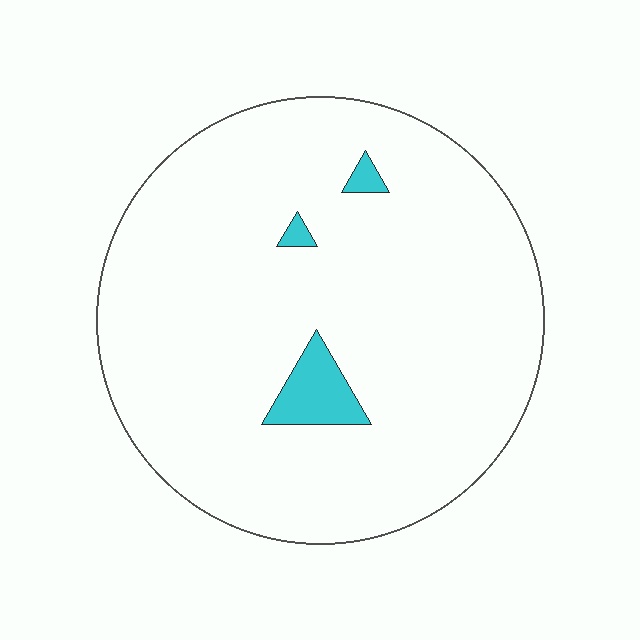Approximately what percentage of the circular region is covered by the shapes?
Approximately 5%.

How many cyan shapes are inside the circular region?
3.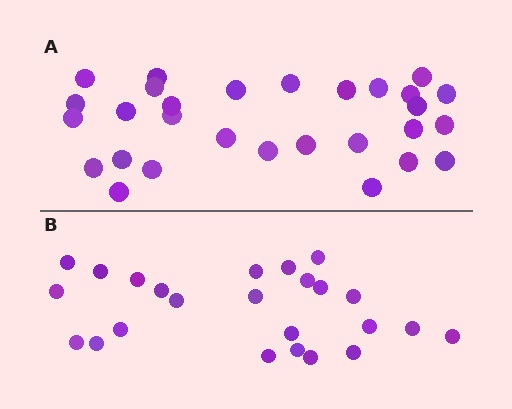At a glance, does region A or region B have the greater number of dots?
Region A (the top region) has more dots.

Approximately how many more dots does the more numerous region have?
Region A has about 5 more dots than region B.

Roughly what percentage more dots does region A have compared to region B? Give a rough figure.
About 20% more.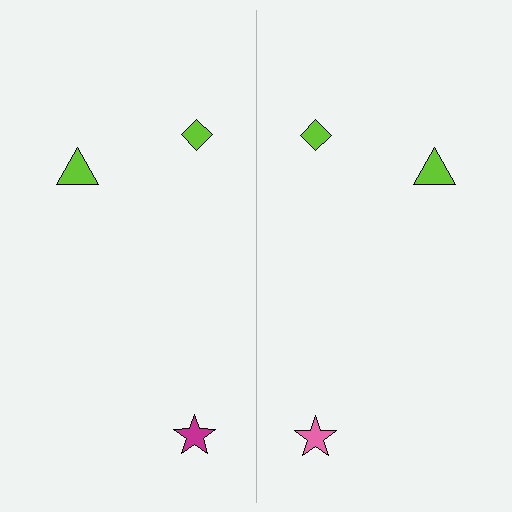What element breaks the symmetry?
The pink star on the right side breaks the symmetry — its mirror counterpart is magenta.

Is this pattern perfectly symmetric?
No, the pattern is not perfectly symmetric. The pink star on the right side breaks the symmetry — its mirror counterpart is magenta.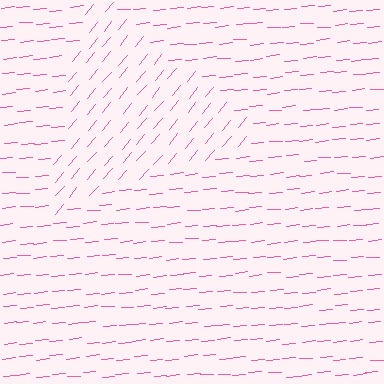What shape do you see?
I see a triangle.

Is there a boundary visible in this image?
Yes, there is a texture boundary formed by a change in line orientation.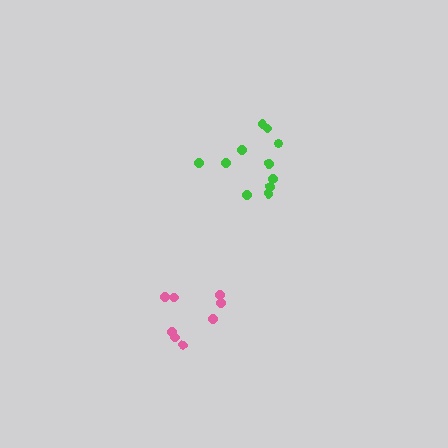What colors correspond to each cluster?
The clusters are colored: pink, green.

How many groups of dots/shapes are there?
There are 2 groups.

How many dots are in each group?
Group 1: 8 dots, Group 2: 11 dots (19 total).